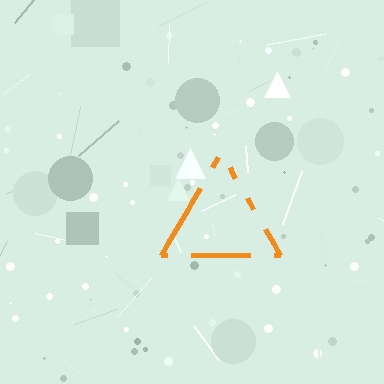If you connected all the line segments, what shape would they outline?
They would outline a triangle.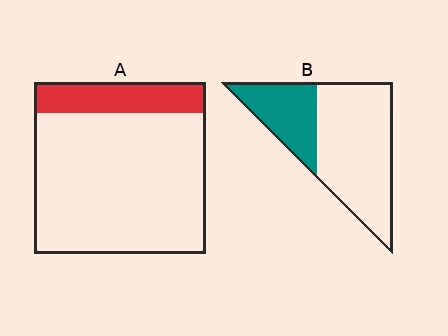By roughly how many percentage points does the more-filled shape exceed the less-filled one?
By roughly 15 percentage points (B over A).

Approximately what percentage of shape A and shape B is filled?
A is approximately 20% and B is approximately 30%.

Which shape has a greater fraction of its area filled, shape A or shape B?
Shape B.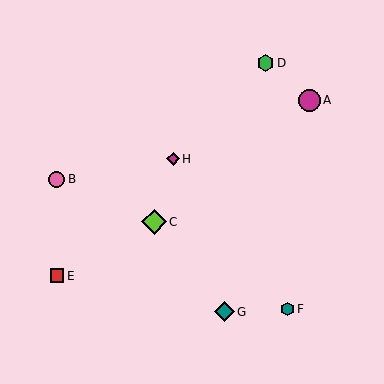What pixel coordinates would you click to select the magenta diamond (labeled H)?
Click at (173, 159) to select the magenta diamond H.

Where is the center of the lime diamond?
The center of the lime diamond is at (154, 222).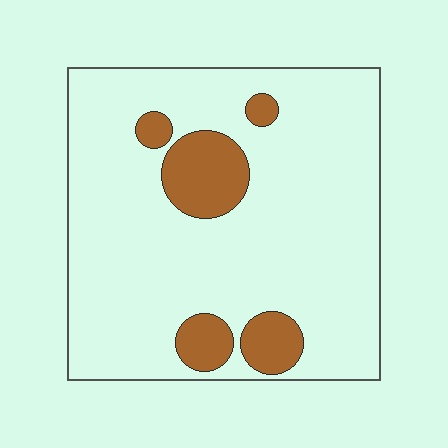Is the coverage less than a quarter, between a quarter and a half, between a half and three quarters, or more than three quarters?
Less than a quarter.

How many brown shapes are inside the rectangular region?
5.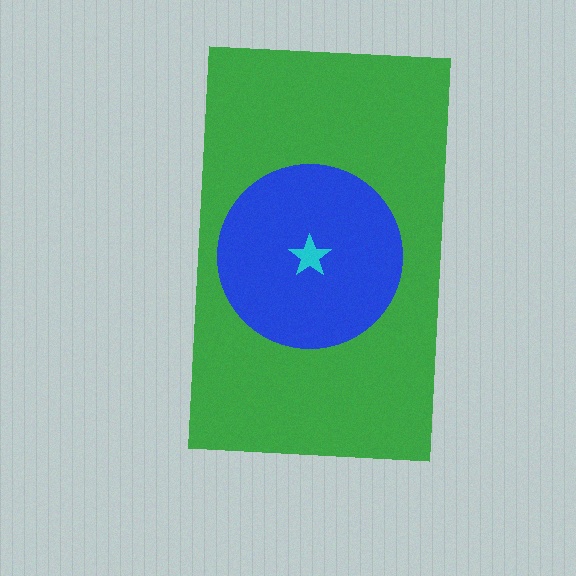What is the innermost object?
The cyan star.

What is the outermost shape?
The green rectangle.